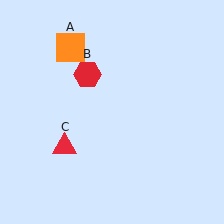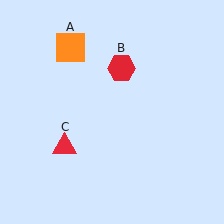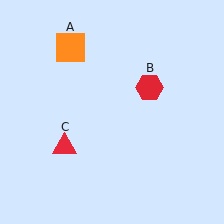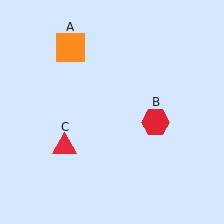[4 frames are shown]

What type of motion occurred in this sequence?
The red hexagon (object B) rotated clockwise around the center of the scene.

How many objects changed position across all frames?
1 object changed position: red hexagon (object B).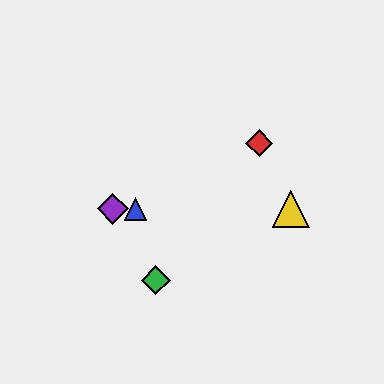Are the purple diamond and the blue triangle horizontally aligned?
Yes, both are at y≈209.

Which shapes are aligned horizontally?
The blue triangle, the yellow triangle, the purple diamond are aligned horizontally.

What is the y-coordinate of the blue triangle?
The blue triangle is at y≈209.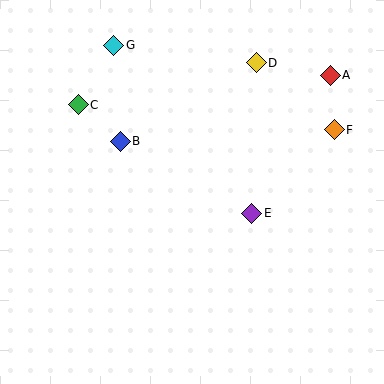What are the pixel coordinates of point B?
Point B is at (120, 141).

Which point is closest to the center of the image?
Point E at (252, 213) is closest to the center.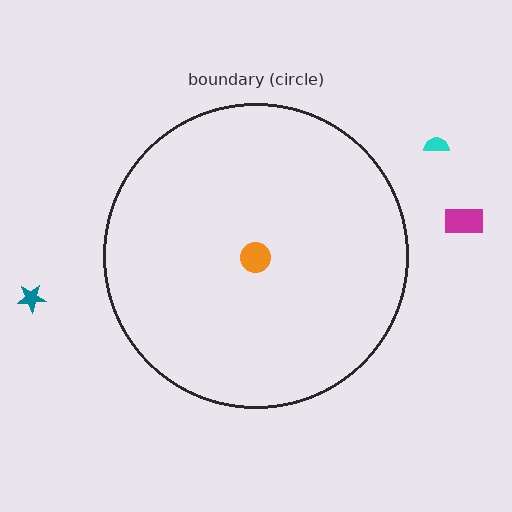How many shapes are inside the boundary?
1 inside, 3 outside.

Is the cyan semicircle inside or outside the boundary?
Outside.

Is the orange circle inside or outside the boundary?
Inside.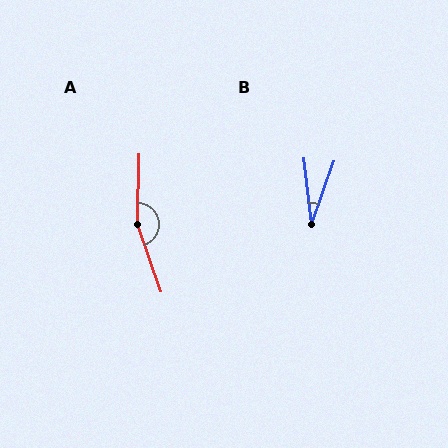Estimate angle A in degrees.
Approximately 160 degrees.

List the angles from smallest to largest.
B (26°), A (160°).